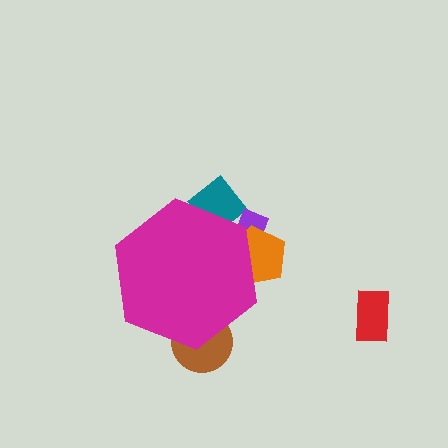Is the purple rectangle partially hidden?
Yes, the purple rectangle is partially hidden behind the magenta hexagon.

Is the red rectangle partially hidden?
No, the red rectangle is fully visible.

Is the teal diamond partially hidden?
Yes, the teal diamond is partially hidden behind the magenta hexagon.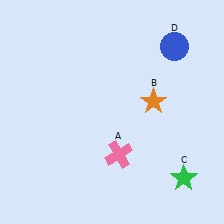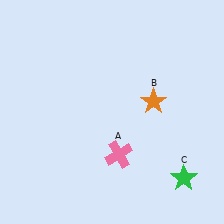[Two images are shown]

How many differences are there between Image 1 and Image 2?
There is 1 difference between the two images.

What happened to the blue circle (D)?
The blue circle (D) was removed in Image 2. It was in the top-right area of Image 1.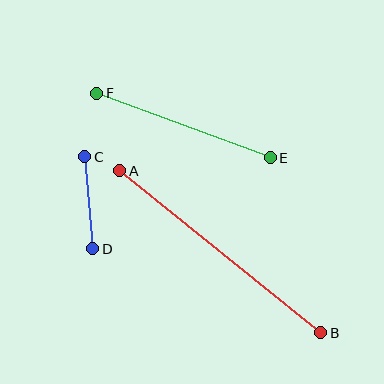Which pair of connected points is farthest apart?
Points A and B are farthest apart.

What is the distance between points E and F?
The distance is approximately 185 pixels.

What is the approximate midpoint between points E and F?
The midpoint is at approximately (184, 126) pixels.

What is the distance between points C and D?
The distance is approximately 92 pixels.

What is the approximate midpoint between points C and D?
The midpoint is at approximately (89, 203) pixels.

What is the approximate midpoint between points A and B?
The midpoint is at approximately (220, 252) pixels.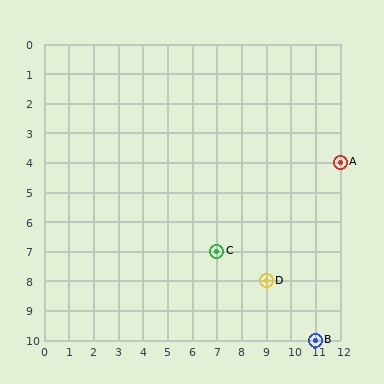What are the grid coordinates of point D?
Point D is at grid coordinates (9, 8).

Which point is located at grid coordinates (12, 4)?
Point A is at (12, 4).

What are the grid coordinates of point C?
Point C is at grid coordinates (7, 7).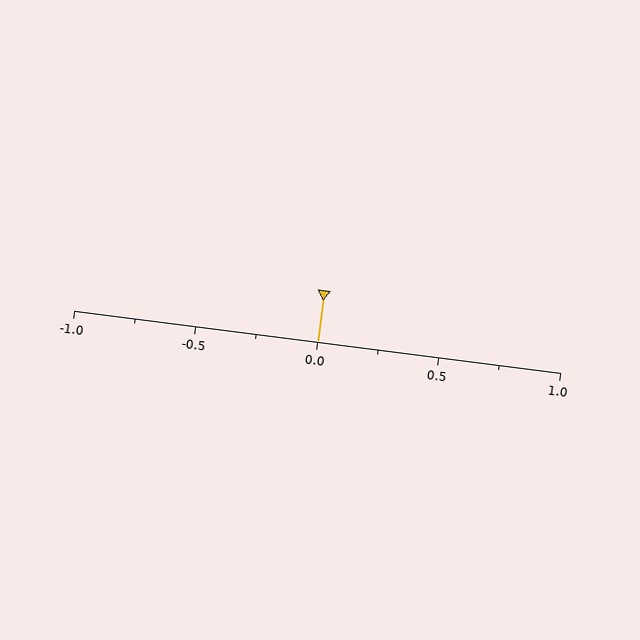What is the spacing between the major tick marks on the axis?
The major ticks are spaced 0.5 apart.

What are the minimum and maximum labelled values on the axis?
The axis runs from -1.0 to 1.0.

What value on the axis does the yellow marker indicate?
The marker indicates approximately 0.